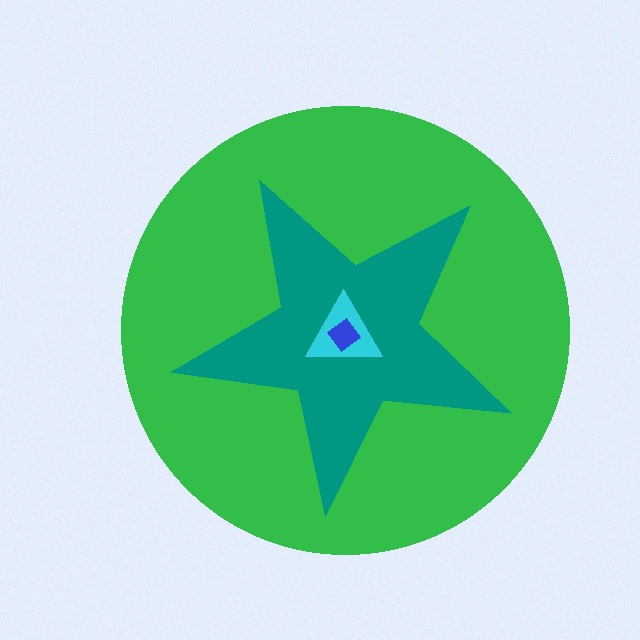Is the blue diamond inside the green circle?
Yes.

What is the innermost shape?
The blue diamond.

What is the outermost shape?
The green circle.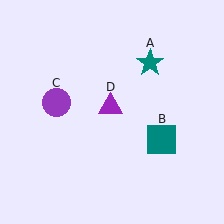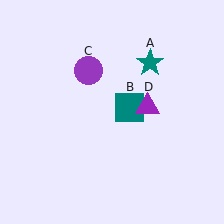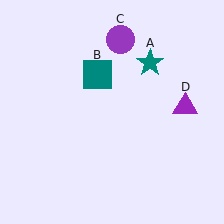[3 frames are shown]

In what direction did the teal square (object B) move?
The teal square (object B) moved up and to the left.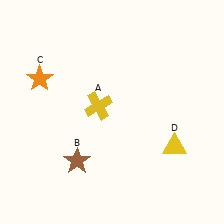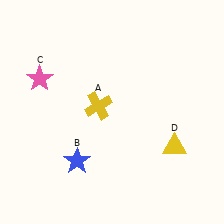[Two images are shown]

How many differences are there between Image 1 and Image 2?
There are 2 differences between the two images.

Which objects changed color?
B changed from brown to blue. C changed from orange to pink.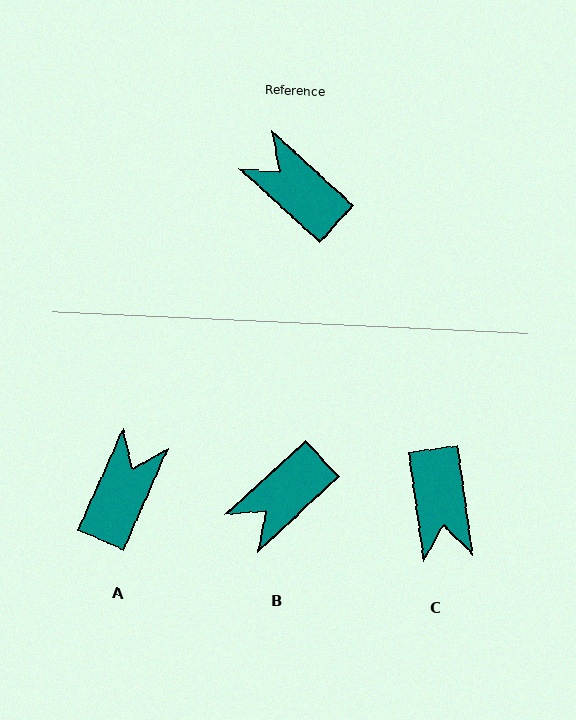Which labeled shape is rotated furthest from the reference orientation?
C, about 140 degrees away.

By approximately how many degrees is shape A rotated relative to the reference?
Approximately 72 degrees clockwise.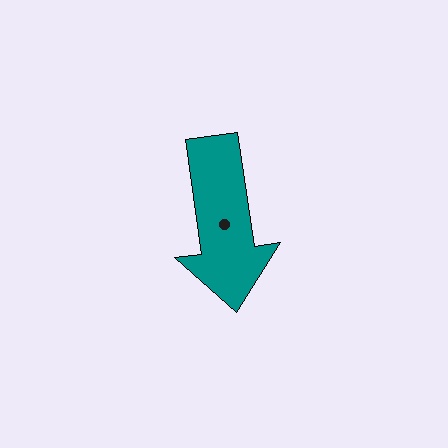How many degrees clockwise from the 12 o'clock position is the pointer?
Approximately 172 degrees.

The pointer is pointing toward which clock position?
Roughly 6 o'clock.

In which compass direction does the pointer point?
South.